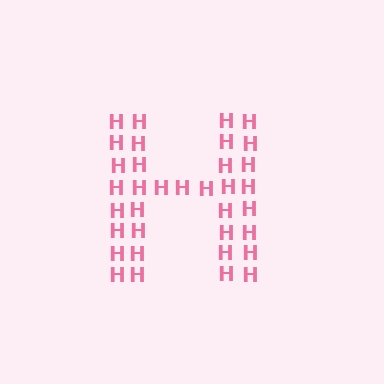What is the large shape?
The large shape is the letter H.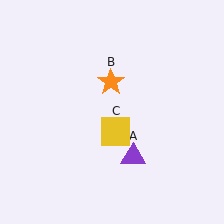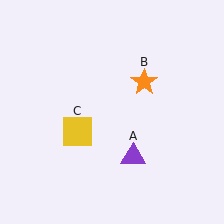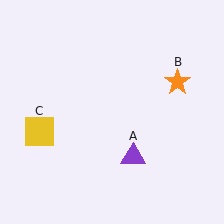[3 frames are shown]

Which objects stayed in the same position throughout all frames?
Purple triangle (object A) remained stationary.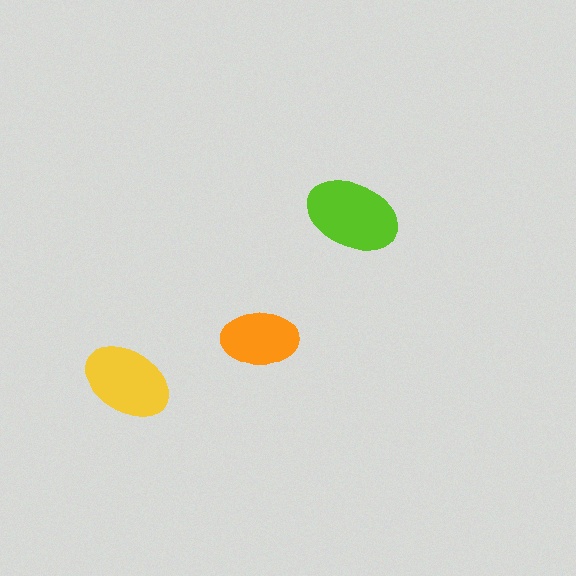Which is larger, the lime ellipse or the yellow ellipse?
The lime one.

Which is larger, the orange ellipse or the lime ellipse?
The lime one.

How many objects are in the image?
There are 3 objects in the image.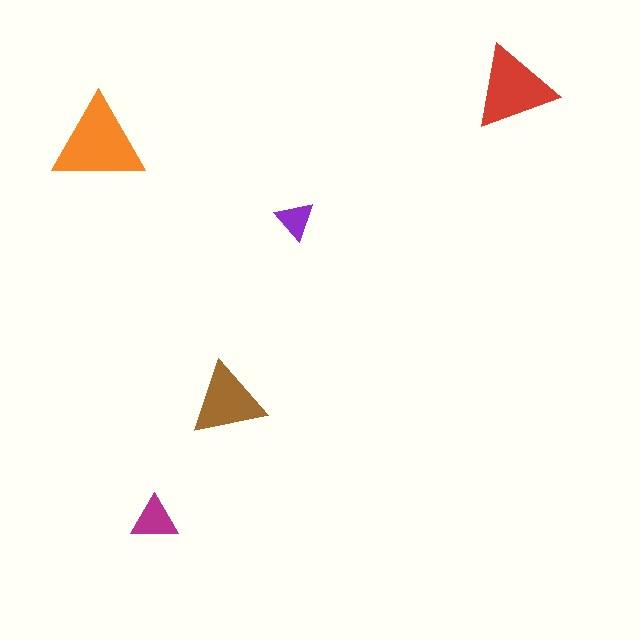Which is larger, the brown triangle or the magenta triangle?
The brown one.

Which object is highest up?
The red triangle is topmost.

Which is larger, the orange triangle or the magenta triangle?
The orange one.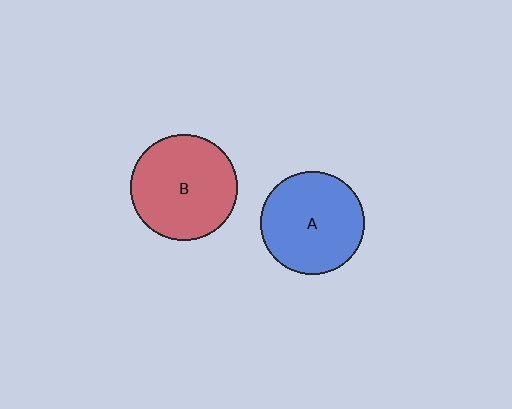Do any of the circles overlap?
No, none of the circles overlap.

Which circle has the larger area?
Circle B (red).